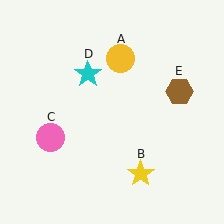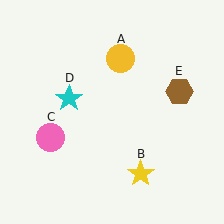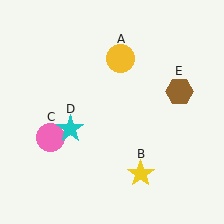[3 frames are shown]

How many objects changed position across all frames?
1 object changed position: cyan star (object D).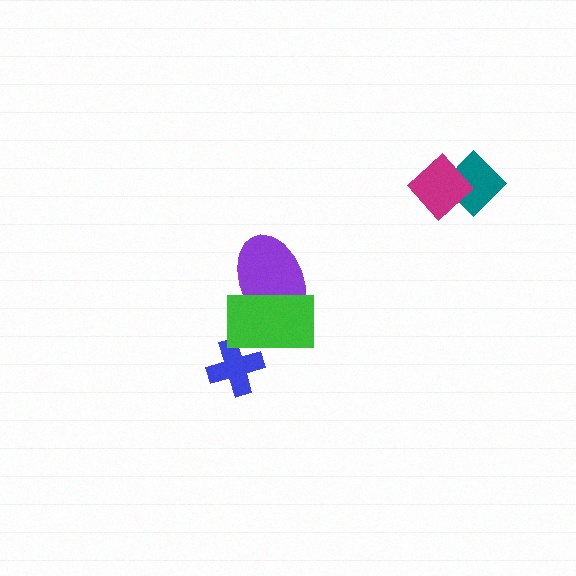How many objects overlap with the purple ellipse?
1 object overlaps with the purple ellipse.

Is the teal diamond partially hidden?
Yes, it is partially covered by another shape.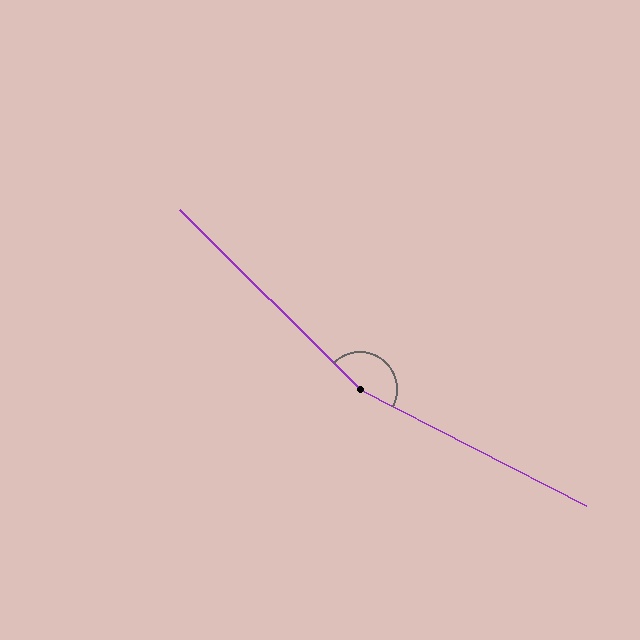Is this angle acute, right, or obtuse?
It is obtuse.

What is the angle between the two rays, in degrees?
Approximately 162 degrees.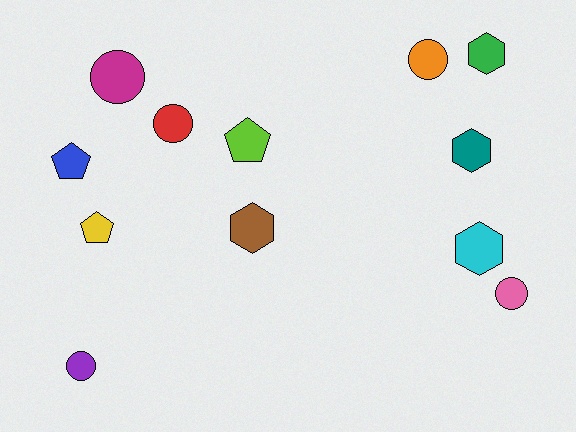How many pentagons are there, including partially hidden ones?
There are 3 pentagons.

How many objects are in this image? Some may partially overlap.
There are 12 objects.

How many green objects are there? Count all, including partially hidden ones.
There is 1 green object.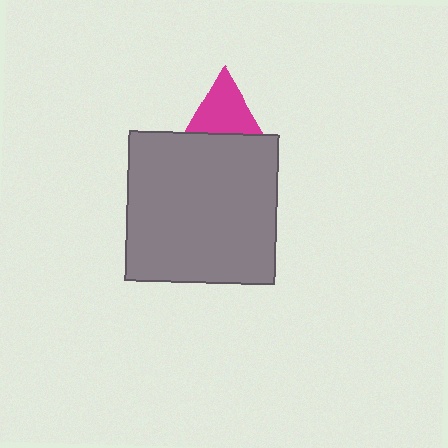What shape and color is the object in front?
The object in front is a gray square.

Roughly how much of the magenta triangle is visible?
About half of it is visible (roughly 57%).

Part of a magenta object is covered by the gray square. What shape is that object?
It is a triangle.